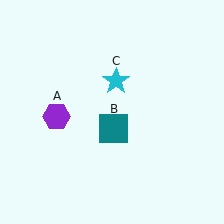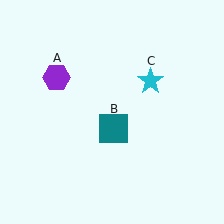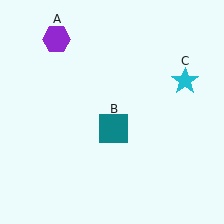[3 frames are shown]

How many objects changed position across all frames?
2 objects changed position: purple hexagon (object A), cyan star (object C).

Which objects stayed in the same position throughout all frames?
Teal square (object B) remained stationary.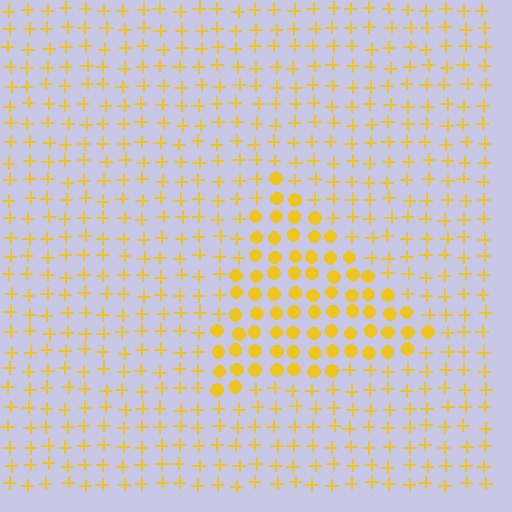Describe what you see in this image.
The image is filled with small yellow elements arranged in a uniform grid. A triangle-shaped region contains circles, while the surrounding area contains plus signs. The boundary is defined purely by the change in element shape.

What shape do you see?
I see a triangle.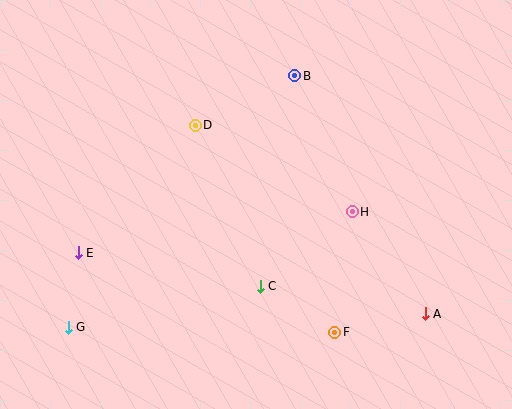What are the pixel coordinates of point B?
Point B is at (295, 76).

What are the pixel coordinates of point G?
Point G is at (68, 327).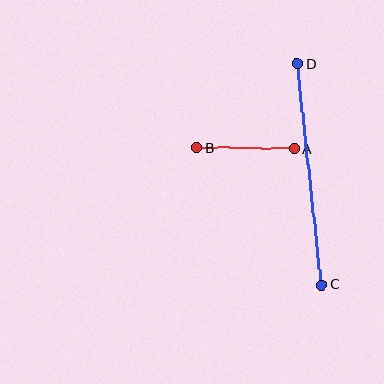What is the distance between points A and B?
The distance is approximately 97 pixels.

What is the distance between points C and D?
The distance is approximately 222 pixels.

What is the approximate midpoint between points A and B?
The midpoint is at approximately (246, 148) pixels.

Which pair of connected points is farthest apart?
Points C and D are farthest apart.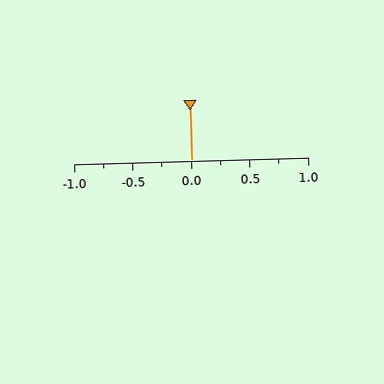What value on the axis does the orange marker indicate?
The marker indicates approximately 0.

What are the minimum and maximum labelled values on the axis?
The axis runs from -1.0 to 1.0.